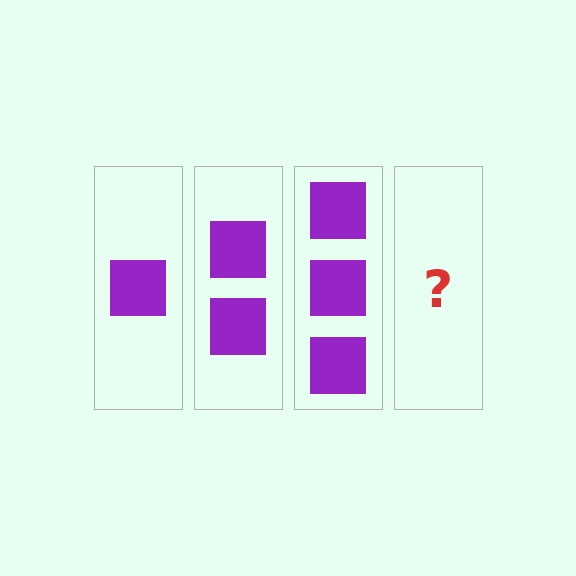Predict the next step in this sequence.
The next step is 4 squares.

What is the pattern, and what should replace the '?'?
The pattern is that each step adds one more square. The '?' should be 4 squares.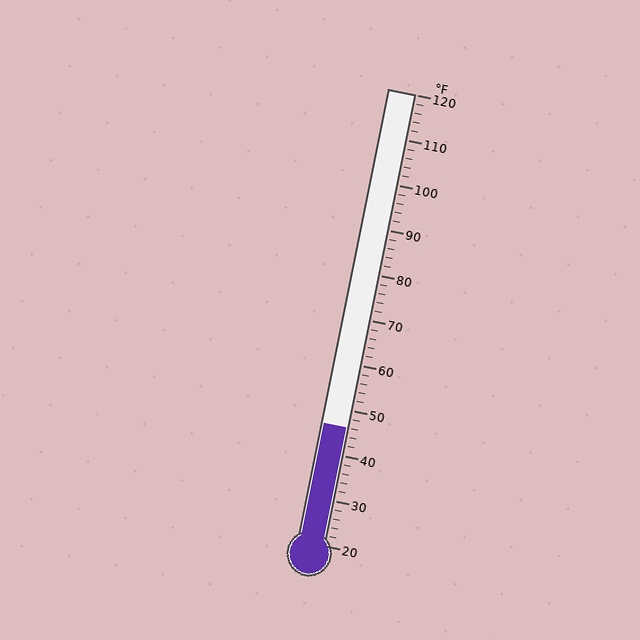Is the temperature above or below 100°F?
The temperature is below 100°F.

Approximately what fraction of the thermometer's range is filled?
The thermometer is filled to approximately 25% of its range.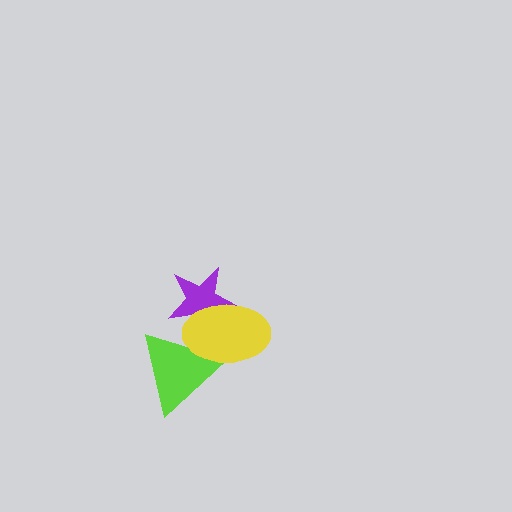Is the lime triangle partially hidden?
Yes, it is partially covered by another shape.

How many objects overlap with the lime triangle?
2 objects overlap with the lime triangle.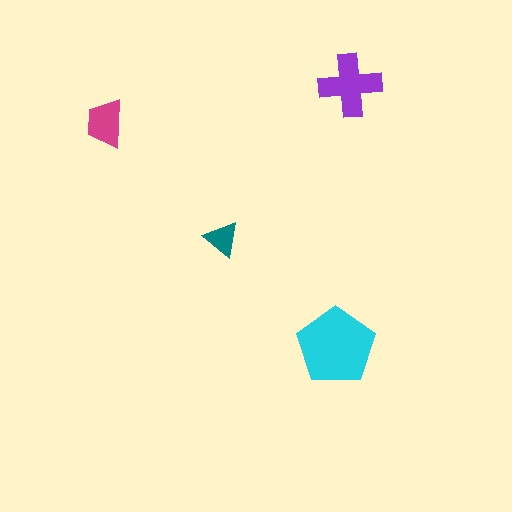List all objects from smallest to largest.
The teal triangle, the magenta trapezoid, the purple cross, the cyan pentagon.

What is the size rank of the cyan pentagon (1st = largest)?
1st.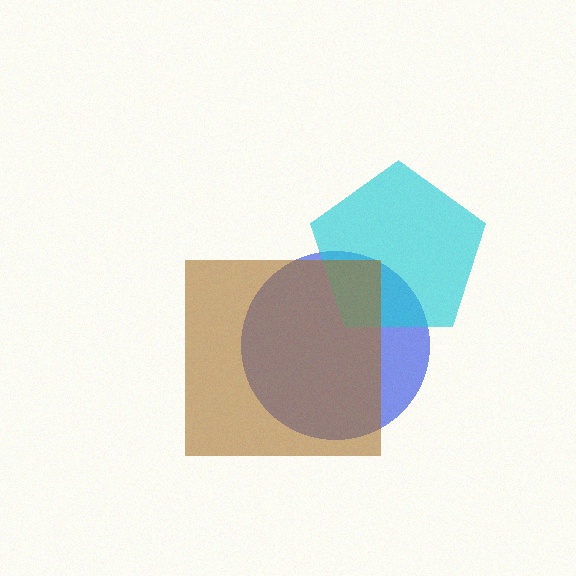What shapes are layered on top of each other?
The layered shapes are: a blue circle, a cyan pentagon, a brown square.